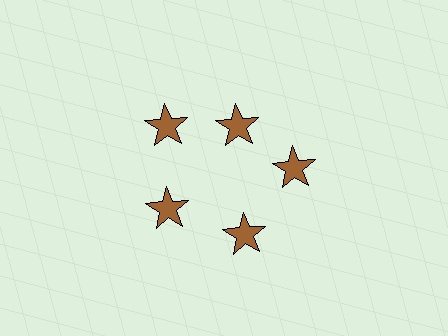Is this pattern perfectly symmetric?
No. The 5 brown stars are arranged in a ring, but one element near the 1 o'clock position is pulled inward toward the center, breaking the 5-fold rotational symmetry.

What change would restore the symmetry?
The symmetry would be restored by moving it outward, back onto the ring so that all 5 stars sit at equal angles and equal distance from the center.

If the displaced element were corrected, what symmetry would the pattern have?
It would have 5-fold rotational symmetry — the pattern would map onto itself every 72 degrees.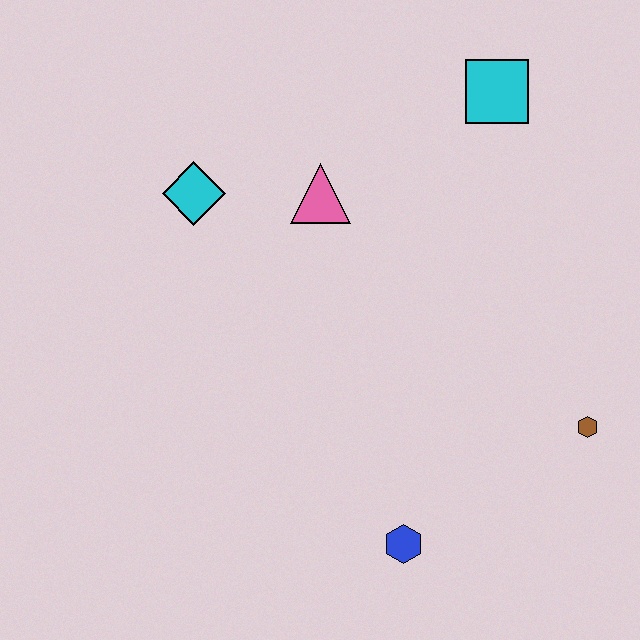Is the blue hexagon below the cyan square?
Yes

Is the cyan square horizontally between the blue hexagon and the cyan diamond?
No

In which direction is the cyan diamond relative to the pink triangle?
The cyan diamond is to the left of the pink triangle.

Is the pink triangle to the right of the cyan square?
No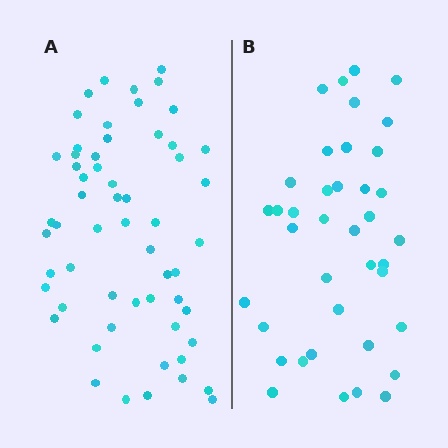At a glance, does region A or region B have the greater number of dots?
Region A (the left region) has more dots.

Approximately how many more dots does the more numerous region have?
Region A has approximately 20 more dots than region B.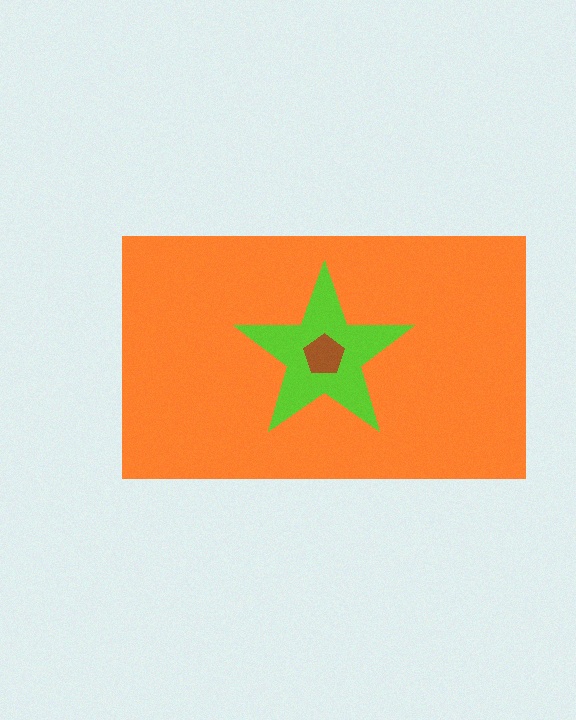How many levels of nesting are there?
3.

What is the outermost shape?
The orange rectangle.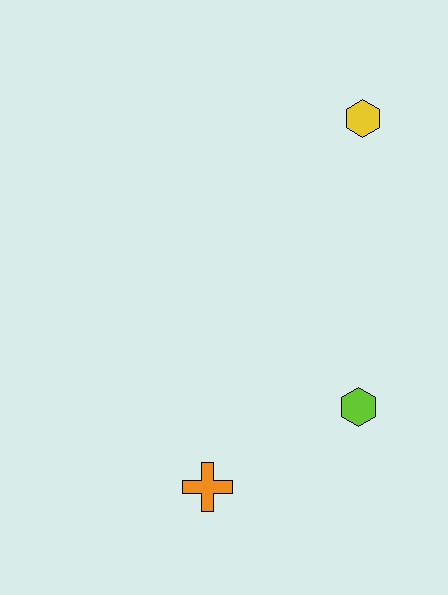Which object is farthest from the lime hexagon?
The yellow hexagon is farthest from the lime hexagon.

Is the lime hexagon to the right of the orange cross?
Yes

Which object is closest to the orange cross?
The lime hexagon is closest to the orange cross.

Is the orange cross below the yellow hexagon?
Yes